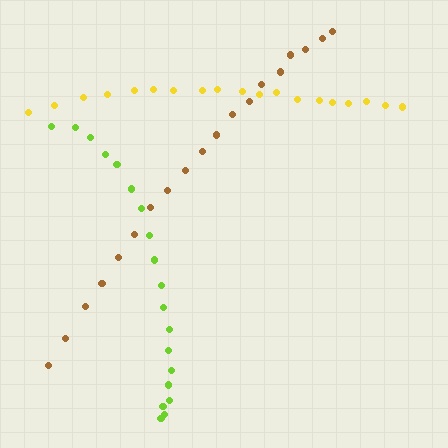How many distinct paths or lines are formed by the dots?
There are 3 distinct paths.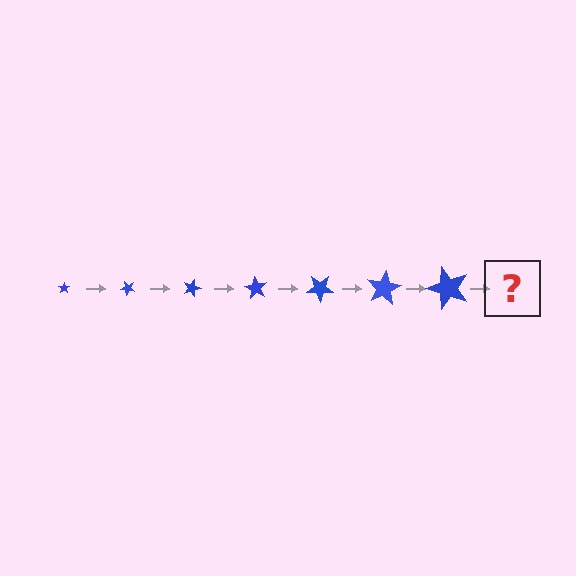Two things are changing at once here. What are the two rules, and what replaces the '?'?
The two rules are that the star grows larger each step and it rotates 45 degrees each step. The '?' should be a star, larger than the previous one and rotated 315 degrees from the start.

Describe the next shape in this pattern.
It should be a star, larger than the previous one and rotated 315 degrees from the start.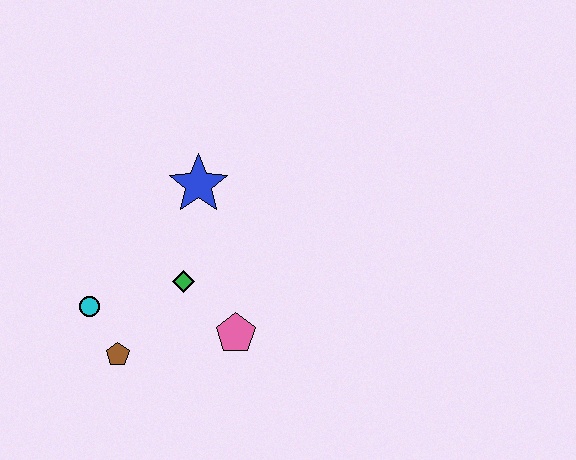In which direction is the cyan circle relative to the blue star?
The cyan circle is below the blue star.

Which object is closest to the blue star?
The green diamond is closest to the blue star.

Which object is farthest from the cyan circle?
The blue star is farthest from the cyan circle.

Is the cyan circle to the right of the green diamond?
No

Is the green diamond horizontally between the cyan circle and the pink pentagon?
Yes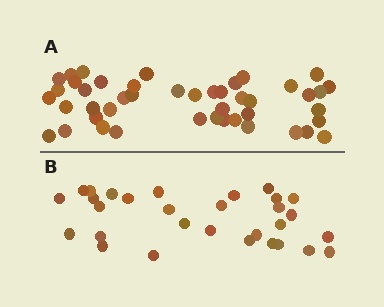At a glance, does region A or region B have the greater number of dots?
Region A (the top region) has more dots.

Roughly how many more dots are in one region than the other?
Region A has approximately 15 more dots than region B.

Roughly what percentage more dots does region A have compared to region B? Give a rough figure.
About 50% more.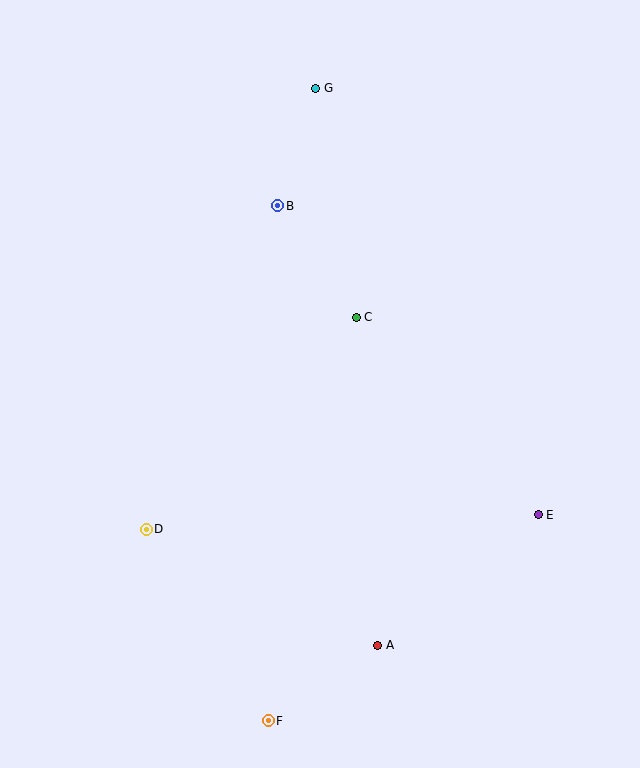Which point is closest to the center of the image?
Point C at (356, 317) is closest to the center.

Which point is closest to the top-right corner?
Point G is closest to the top-right corner.